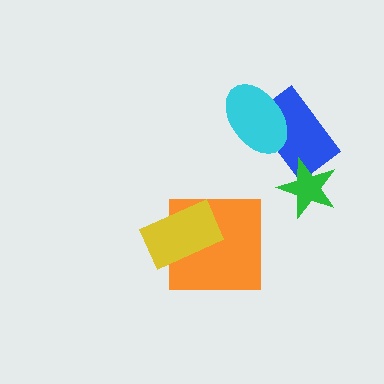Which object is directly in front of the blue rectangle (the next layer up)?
The green star is directly in front of the blue rectangle.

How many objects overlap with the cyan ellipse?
1 object overlaps with the cyan ellipse.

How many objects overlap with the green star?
1 object overlaps with the green star.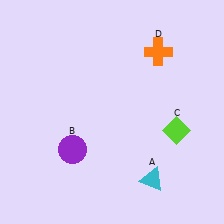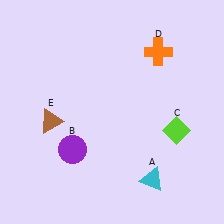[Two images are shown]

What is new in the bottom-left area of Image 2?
A brown triangle (E) was added in the bottom-left area of Image 2.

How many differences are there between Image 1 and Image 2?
There is 1 difference between the two images.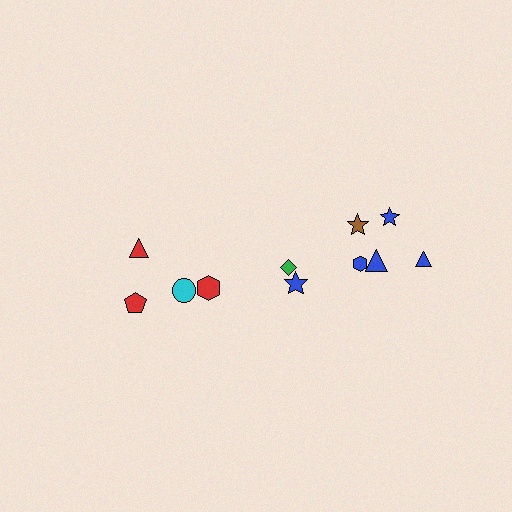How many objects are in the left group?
There are 4 objects.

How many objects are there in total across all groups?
There are 11 objects.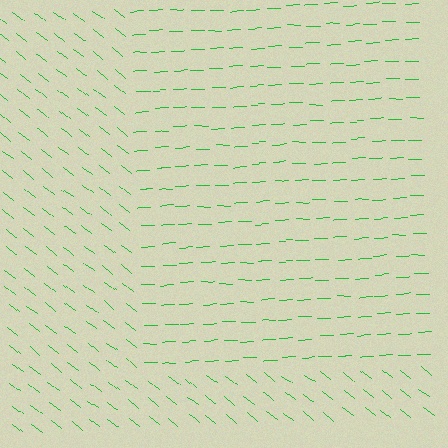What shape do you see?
I see a rectangle.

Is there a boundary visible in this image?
Yes, there is a texture boundary formed by a change in line orientation.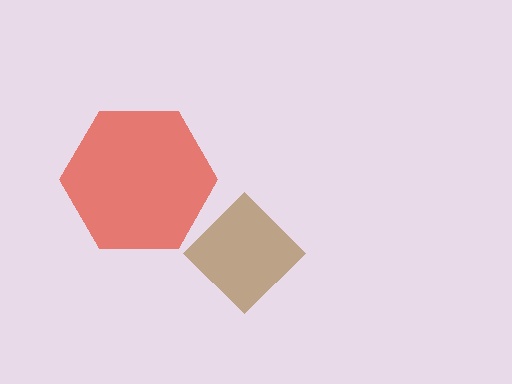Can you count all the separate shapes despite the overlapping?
Yes, there are 2 separate shapes.